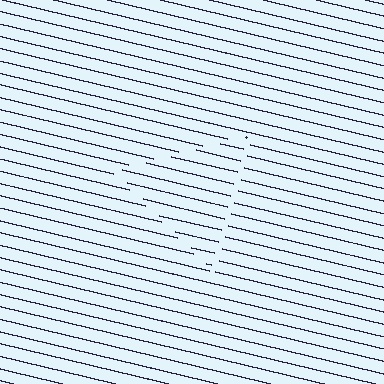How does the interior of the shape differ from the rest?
The interior of the shape contains the same grating, shifted by half a period — the contour is defined by the phase discontinuity where line-ends from the inner and outer gratings abut.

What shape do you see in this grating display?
An illusory triangle. The interior of the shape contains the same grating, shifted by half a period — the contour is defined by the phase discontinuity where line-ends from the inner and outer gratings abut.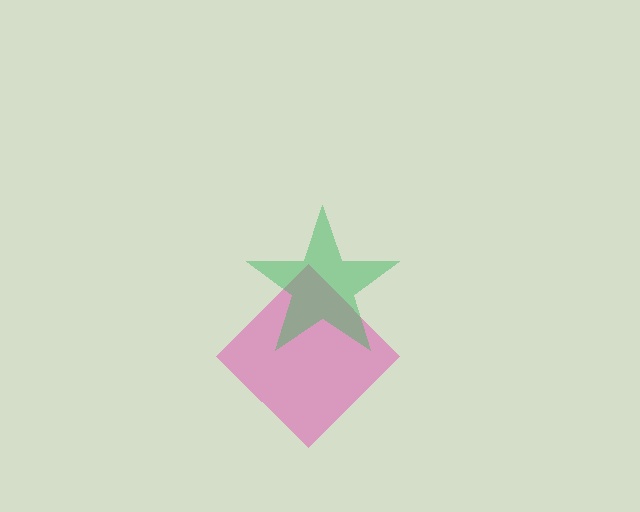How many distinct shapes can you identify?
There are 2 distinct shapes: a pink diamond, a green star.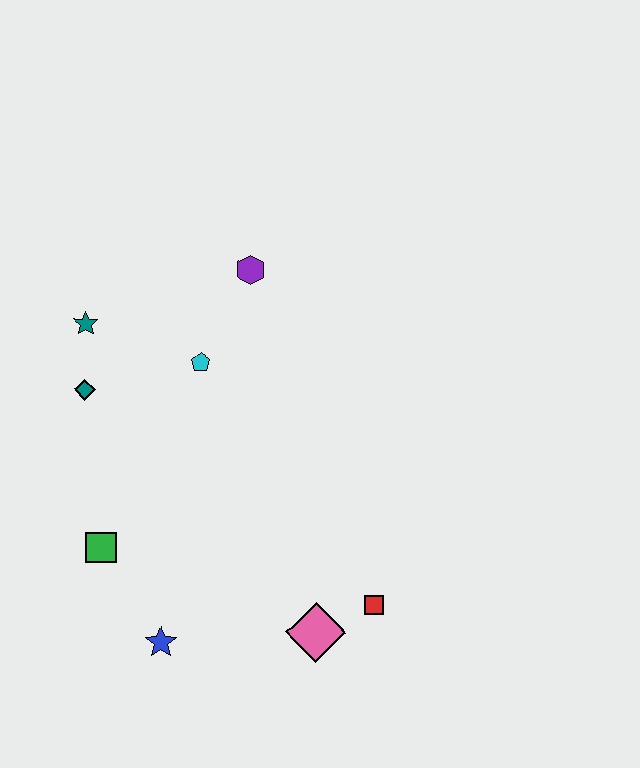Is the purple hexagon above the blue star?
Yes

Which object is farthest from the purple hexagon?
The blue star is farthest from the purple hexagon.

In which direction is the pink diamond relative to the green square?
The pink diamond is to the right of the green square.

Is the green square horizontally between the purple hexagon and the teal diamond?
Yes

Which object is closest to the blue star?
The green square is closest to the blue star.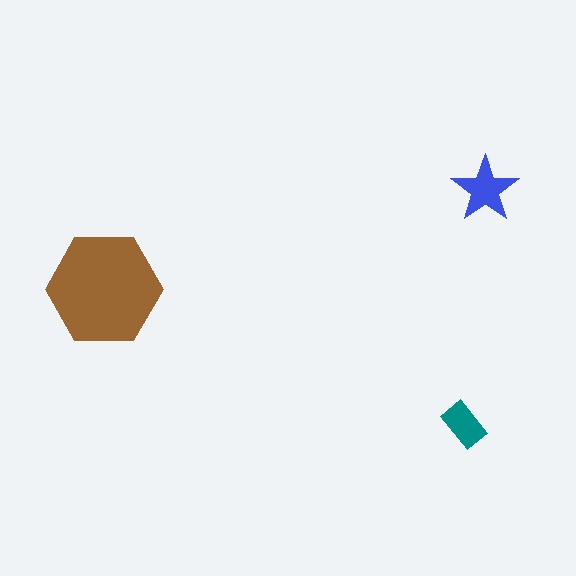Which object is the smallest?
The teal rectangle.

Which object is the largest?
The brown hexagon.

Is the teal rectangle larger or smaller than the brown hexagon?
Smaller.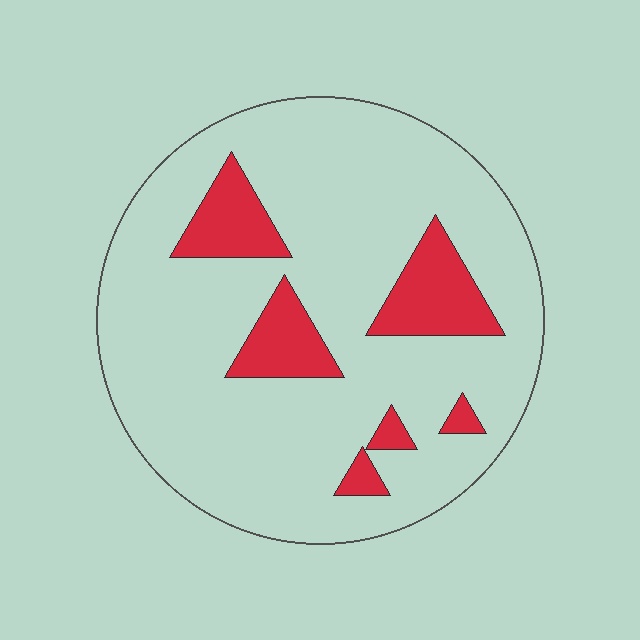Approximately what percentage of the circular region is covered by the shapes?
Approximately 15%.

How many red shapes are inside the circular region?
6.